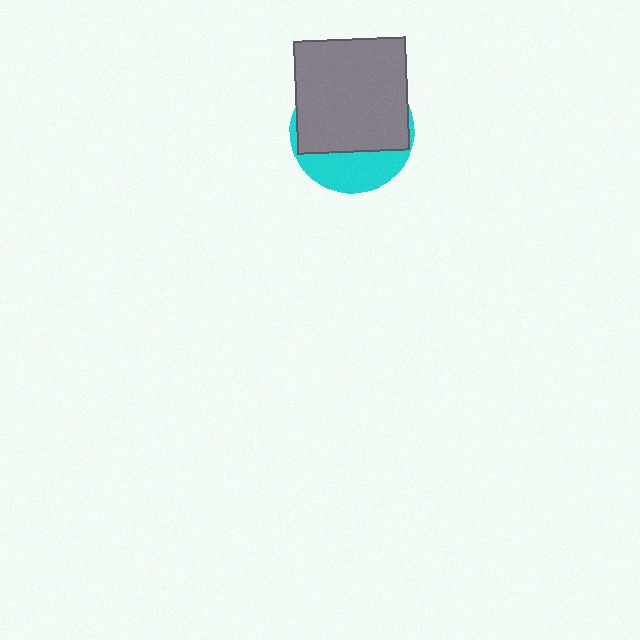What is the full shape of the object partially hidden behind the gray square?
The partially hidden object is a cyan circle.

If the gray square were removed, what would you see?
You would see the complete cyan circle.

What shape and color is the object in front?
The object in front is a gray square.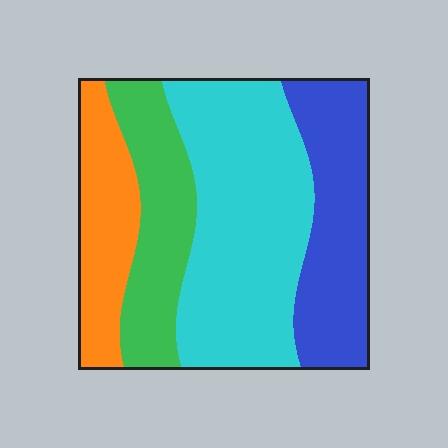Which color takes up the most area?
Cyan, at roughly 40%.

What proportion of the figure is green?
Green takes up less than a quarter of the figure.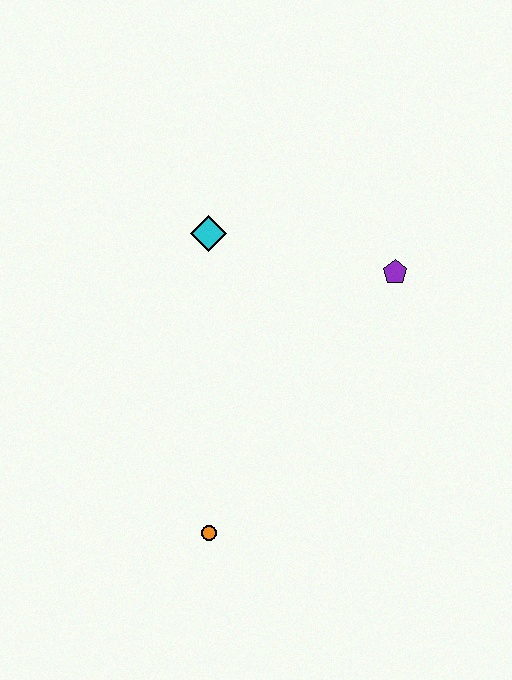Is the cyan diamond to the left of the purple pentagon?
Yes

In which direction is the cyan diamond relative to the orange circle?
The cyan diamond is above the orange circle.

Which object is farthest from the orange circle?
The purple pentagon is farthest from the orange circle.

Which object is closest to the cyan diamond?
The purple pentagon is closest to the cyan diamond.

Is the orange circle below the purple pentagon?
Yes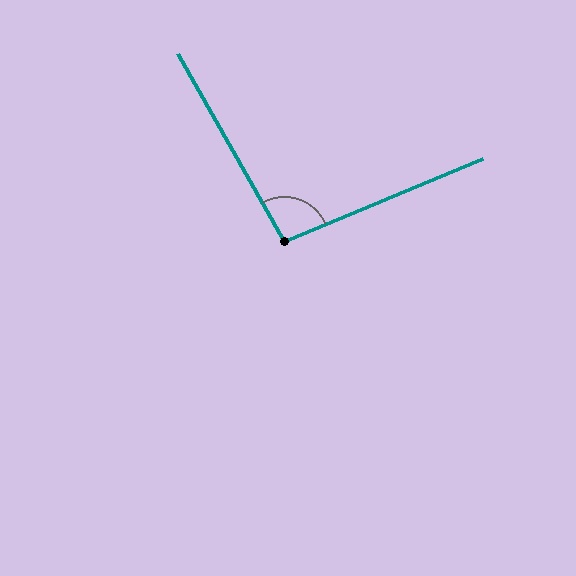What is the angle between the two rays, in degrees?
Approximately 97 degrees.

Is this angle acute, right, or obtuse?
It is obtuse.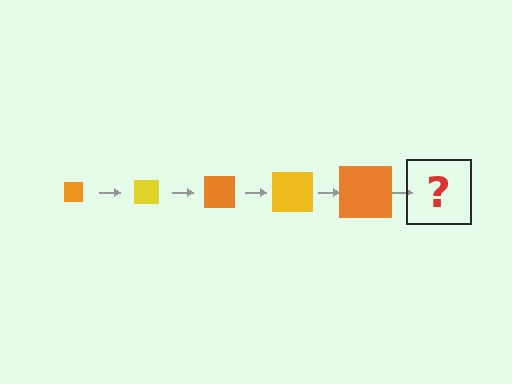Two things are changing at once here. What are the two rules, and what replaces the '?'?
The two rules are that the square grows larger each step and the color cycles through orange and yellow. The '?' should be a yellow square, larger than the previous one.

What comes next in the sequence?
The next element should be a yellow square, larger than the previous one.